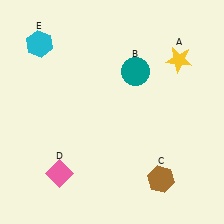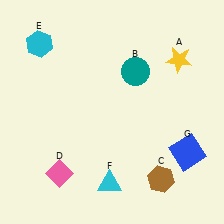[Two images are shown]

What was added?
A cyan triangle (F), a blue square (G) were added in Image 2.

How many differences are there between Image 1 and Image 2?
There are 2 differences between the two images.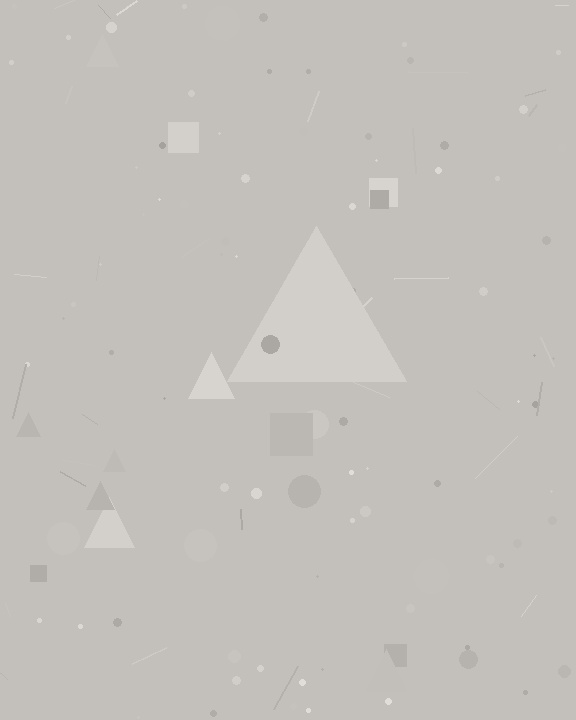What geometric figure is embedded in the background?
A triangle is embedded in the background.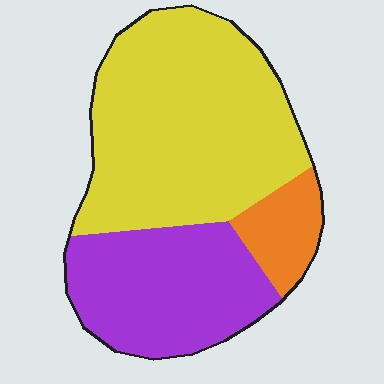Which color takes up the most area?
Yellow, at roughly 55%.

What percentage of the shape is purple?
Purple covers roughly 35% of the shape.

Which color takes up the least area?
Orange, at roughly 10%.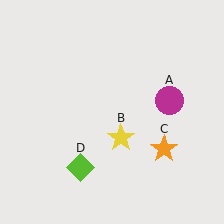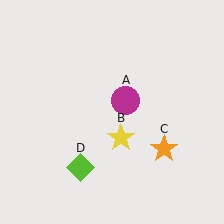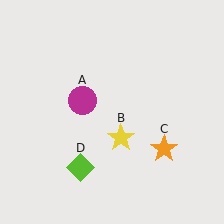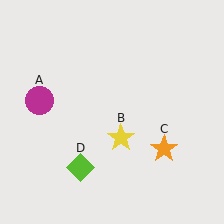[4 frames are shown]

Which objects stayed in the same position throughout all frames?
Yellow star (object B) and orange star (object C) and lime diamond (object D) remained stationary.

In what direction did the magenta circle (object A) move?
The magenta circle (object A) moved left.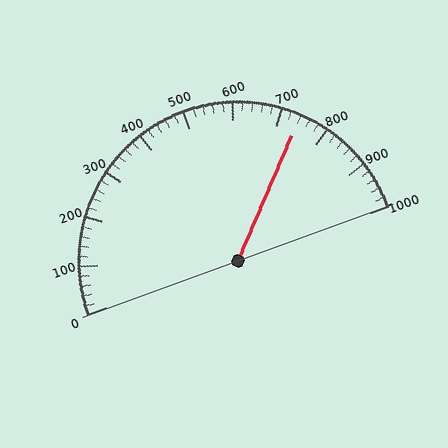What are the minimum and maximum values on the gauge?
The gauge ranges from 0 to 1000.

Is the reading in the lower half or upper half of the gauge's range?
The reading is in the upper half of the range (0 to 1000).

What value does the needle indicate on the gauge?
The needle indicates approximately 740.